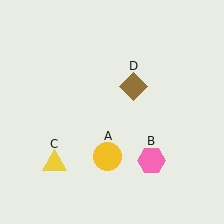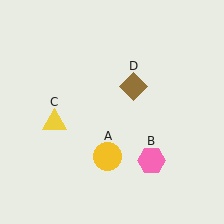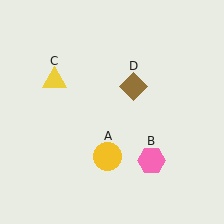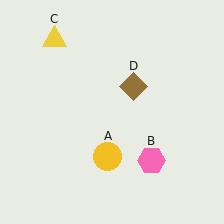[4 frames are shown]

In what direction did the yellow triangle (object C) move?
The yellow triangle (object C) moved up.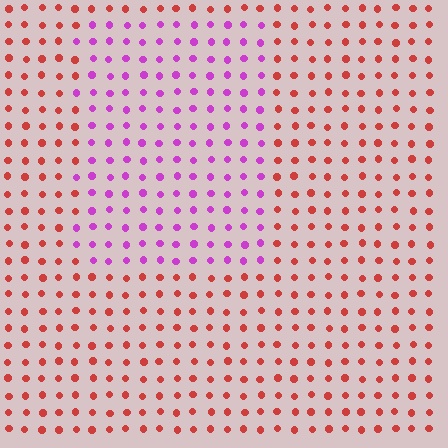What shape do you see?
I see a rectangle.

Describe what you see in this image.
The image is filled with small red elements in a uniform arrangement. A rectangle-shaped region is visible where the elements are tinted to a slightly different hue, forming a subtle color boundary.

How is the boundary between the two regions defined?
The boundary is defined purely by a slight shift in hue (about 61 degrees). Spacing, size, and orientation are identical on both sides.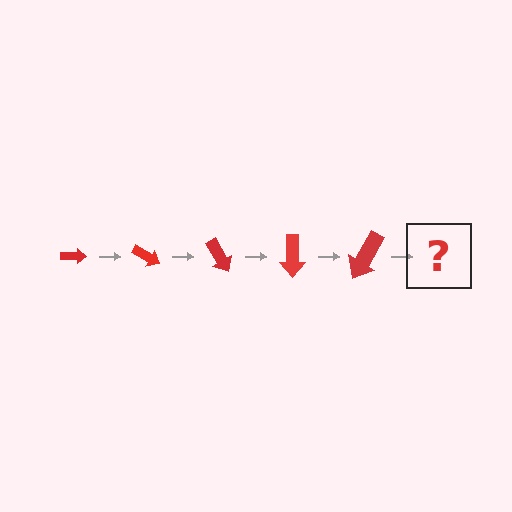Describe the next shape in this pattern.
It should be an arrow, larger than the previous one and rotated 150 degrees from the start.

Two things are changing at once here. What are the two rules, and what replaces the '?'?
The two rules are that the arrow grows larger each step and it rotates 30 degrees each step. The '?' should be an arrow, larger than the previous one and rotated 150 degrees from the start.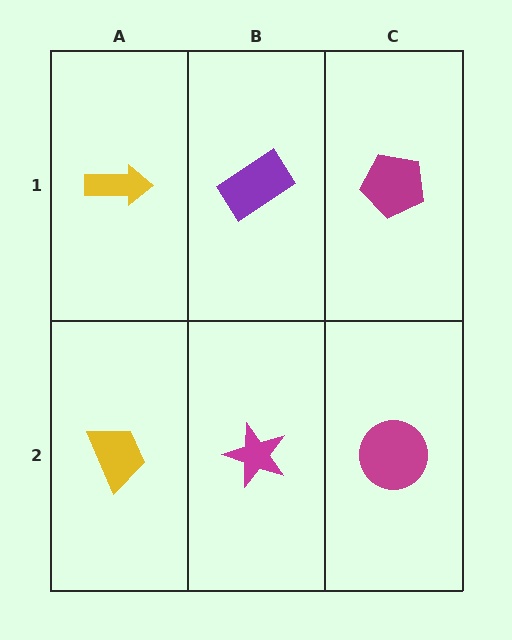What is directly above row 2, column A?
A yellow arrow.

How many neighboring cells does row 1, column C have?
2.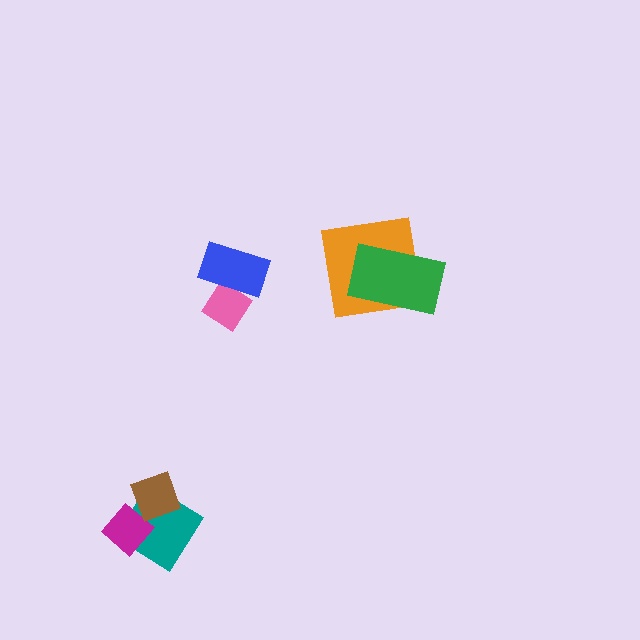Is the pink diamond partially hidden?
Yes, it is partially covered by another shape.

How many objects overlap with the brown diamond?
2 objects overlap with the brown diamond.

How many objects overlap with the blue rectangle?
1 object overlaps with the blue rectangle.